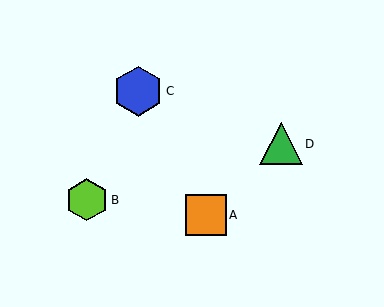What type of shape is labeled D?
Shape D is a green triangle.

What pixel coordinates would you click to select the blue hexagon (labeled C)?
Click at (138, 91) to select the blue hexagon C.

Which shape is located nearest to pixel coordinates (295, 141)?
The green triangle (labeled D) at (281, 144) is nearest to that location.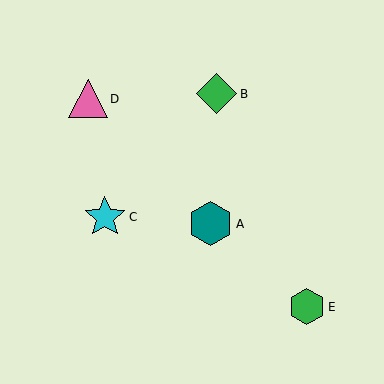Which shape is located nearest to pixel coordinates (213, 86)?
The green diamond (labeled B) at (217, 94) is nearest to that location.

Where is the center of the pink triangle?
The center of the pink triangle is at (88, 99).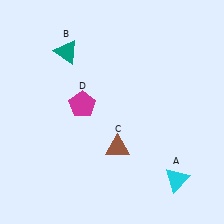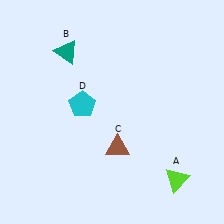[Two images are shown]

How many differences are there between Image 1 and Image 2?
There are 2 differences between the two images.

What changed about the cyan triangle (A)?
In Image 1, A is cyan. In Image 2, it changed to lime.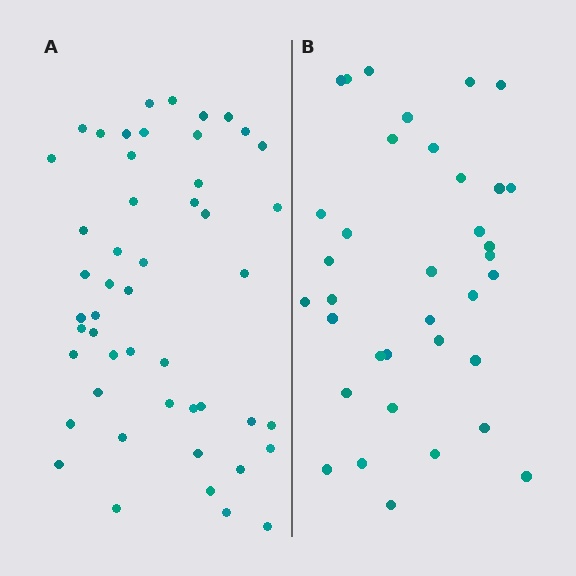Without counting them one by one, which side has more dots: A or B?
Region A (the left region) has more dots.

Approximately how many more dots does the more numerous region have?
Region A has approximately 15 more dots than region B.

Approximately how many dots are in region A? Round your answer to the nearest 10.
About 50 dots. (The exact count is 49, which rounds to 50.)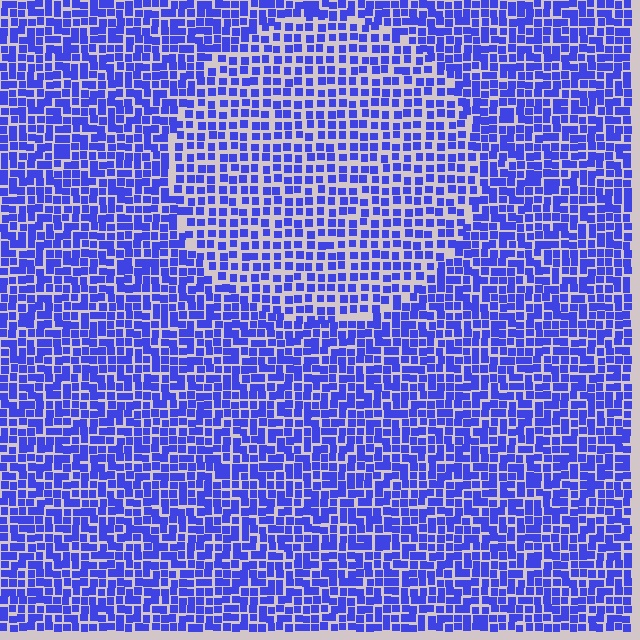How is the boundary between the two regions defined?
The boundary is defined by a change in element density (approximately 1.5x ratio). All elements are the same color, size, and shape.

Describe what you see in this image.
The image contains small blue elements arranged at two different densities. A circle-shaped region is visible where the elements are less densely packed than the surrounding area.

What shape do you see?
I see a circle.